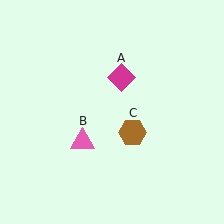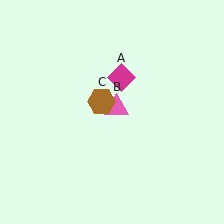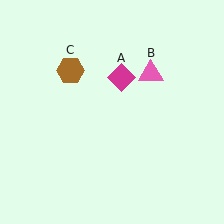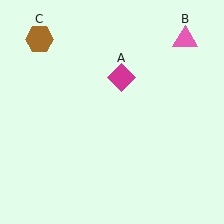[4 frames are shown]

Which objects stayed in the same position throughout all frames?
Magenta diamond (object A) remained stationary.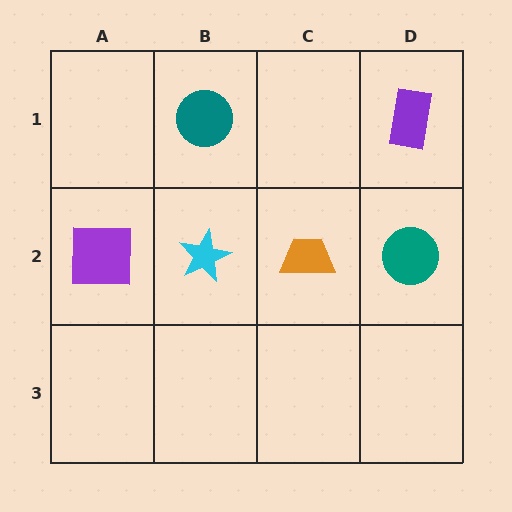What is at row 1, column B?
A teal circle.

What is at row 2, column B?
A cyan star.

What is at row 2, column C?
An orange trapezoid.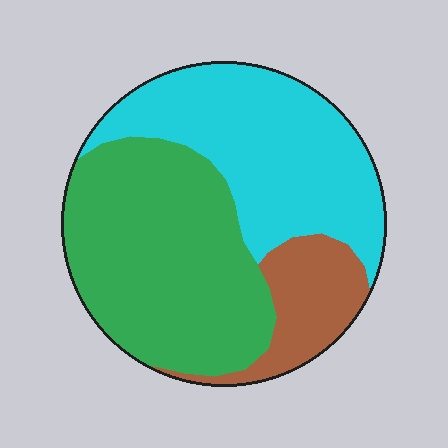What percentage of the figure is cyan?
Cyan covers 39% of the figure.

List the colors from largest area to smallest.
From largest to smallest: green, cyan, brown.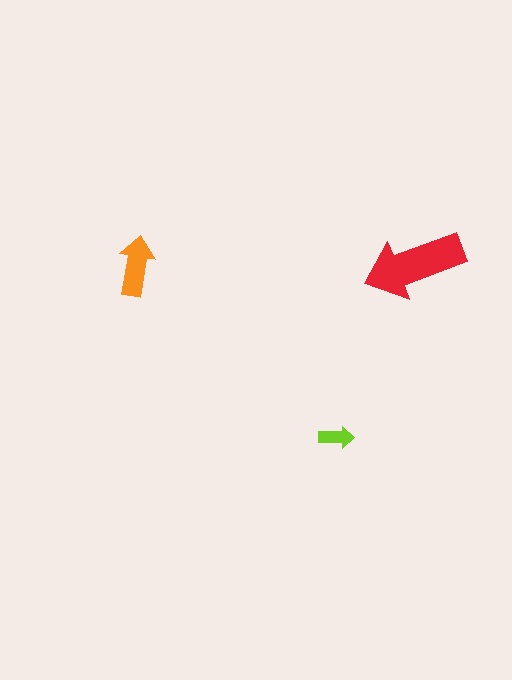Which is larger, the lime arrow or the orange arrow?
The orange one.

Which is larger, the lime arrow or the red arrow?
The red one.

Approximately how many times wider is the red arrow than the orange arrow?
About 1.5 times wider.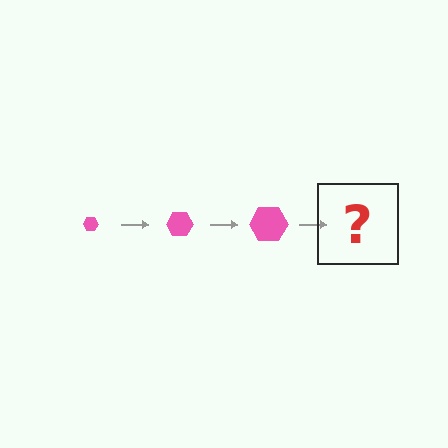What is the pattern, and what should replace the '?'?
The pattern is that the hexagon gets progressively larger each step. The '?' should be a pink hexagon, larger than the previous one.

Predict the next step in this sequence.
The next step is a pink hexagon, larger than the previous one.